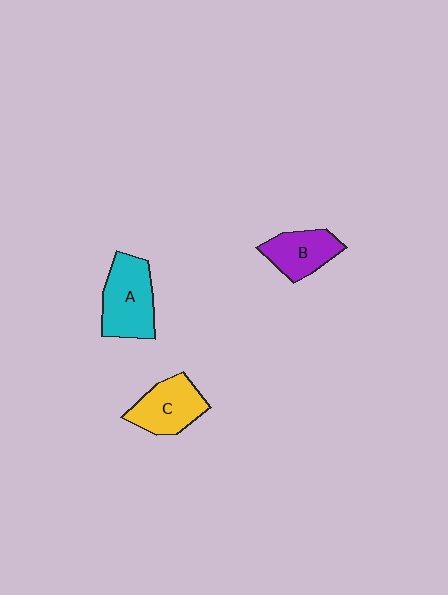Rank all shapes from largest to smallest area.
From largest to smallest: A (cyan), C (yellow), B (purple).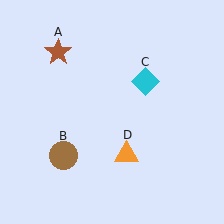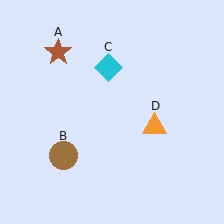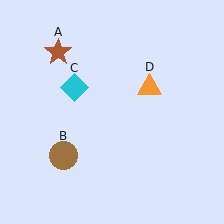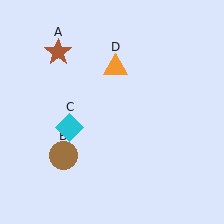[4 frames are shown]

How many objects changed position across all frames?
2 objects changed position: cyan diamond (object C), orange triangle (object D).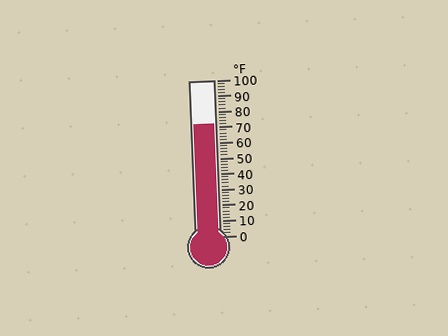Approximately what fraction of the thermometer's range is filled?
The thermometer is filled to approximately 70% of its range.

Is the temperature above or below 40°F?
The temperature is above 40°F.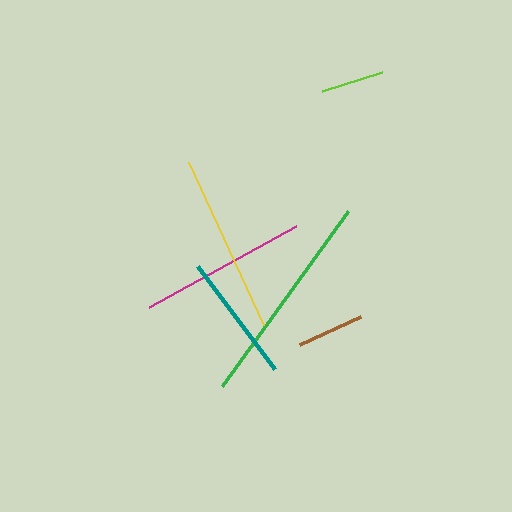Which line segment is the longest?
The green line is the longest at approximately 216 pixels.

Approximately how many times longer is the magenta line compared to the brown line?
The magenta line is approximately 2.5 times the length of the brown line.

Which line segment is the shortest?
The lime line is the shortest at approximately 63 pixels.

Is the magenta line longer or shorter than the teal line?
The magenta line is longer than the teal line.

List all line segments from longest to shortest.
From longest to shortest: green, yellow, magenta, teal, brown, lime.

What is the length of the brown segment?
The brown segment is approximately 67 pixels long.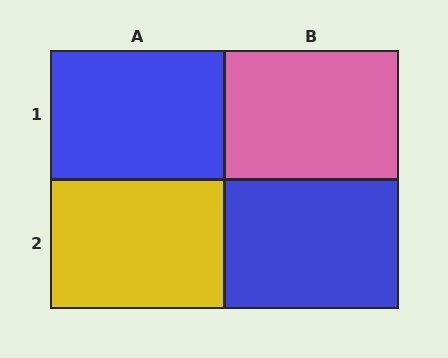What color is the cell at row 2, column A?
Yellow.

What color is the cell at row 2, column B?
Blue.